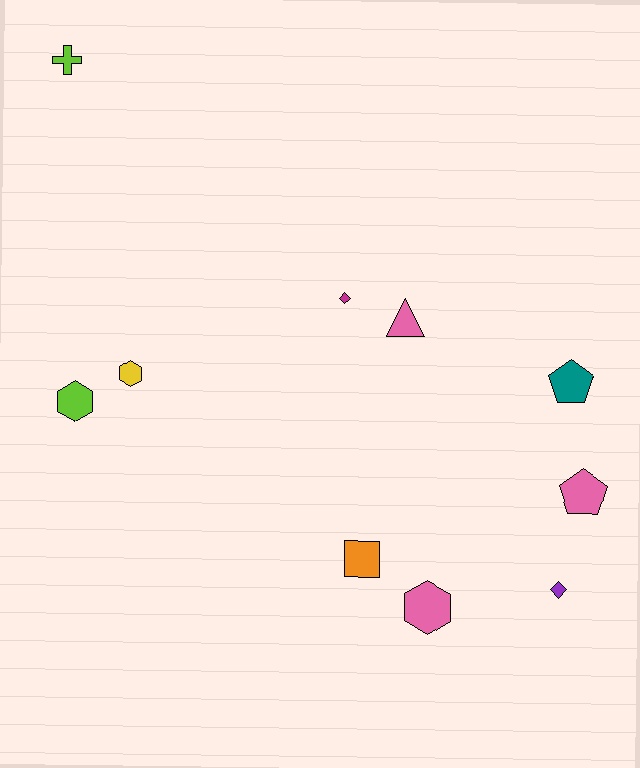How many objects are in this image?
There are 10 objects.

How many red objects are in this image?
There are no red objects.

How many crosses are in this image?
There is 1 cross.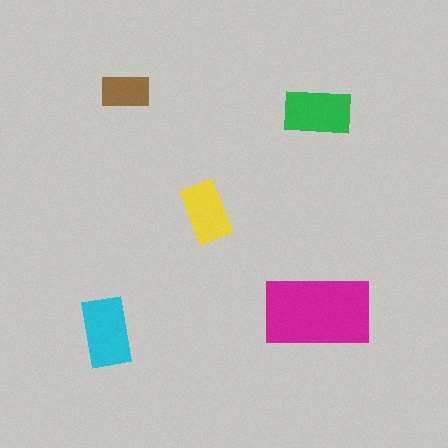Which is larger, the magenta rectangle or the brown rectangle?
The magenta one.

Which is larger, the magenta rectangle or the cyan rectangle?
The magenta one.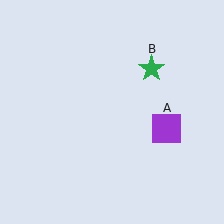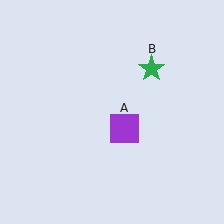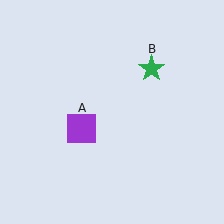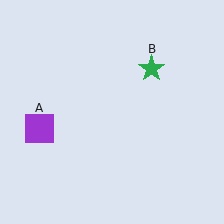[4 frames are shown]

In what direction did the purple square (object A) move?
The purple square (object A) moved left.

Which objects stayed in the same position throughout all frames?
Green star (object B) remained stationary.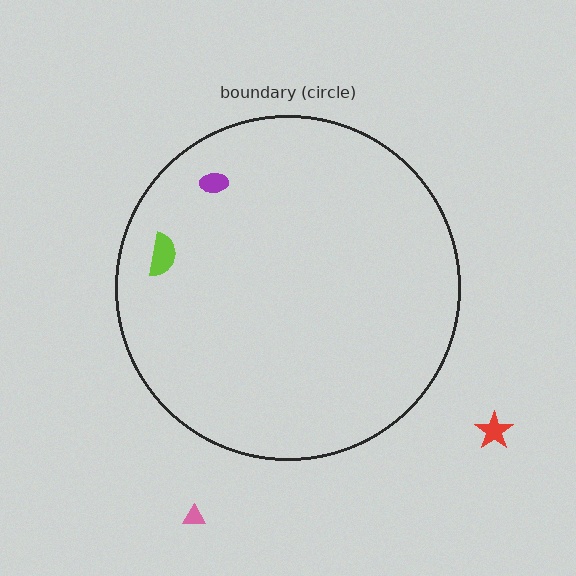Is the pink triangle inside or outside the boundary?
Outside.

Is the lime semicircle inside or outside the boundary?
Inside.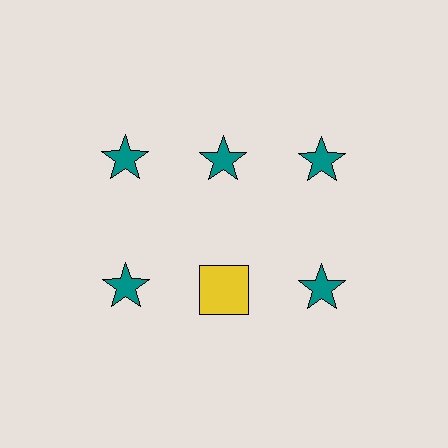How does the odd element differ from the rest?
It differs in both color (yellow instead of teal) and shape (square instead of star).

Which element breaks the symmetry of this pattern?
The yellow square in the second row, second from left column breaks the symmetry. All other shapes are teal stars.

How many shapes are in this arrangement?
There are 6 shapes arranged in a grid pattern.